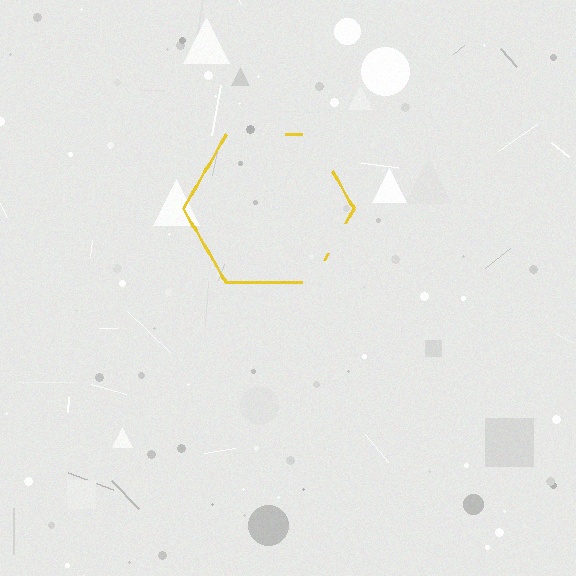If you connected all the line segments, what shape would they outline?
They would outline a hexagon.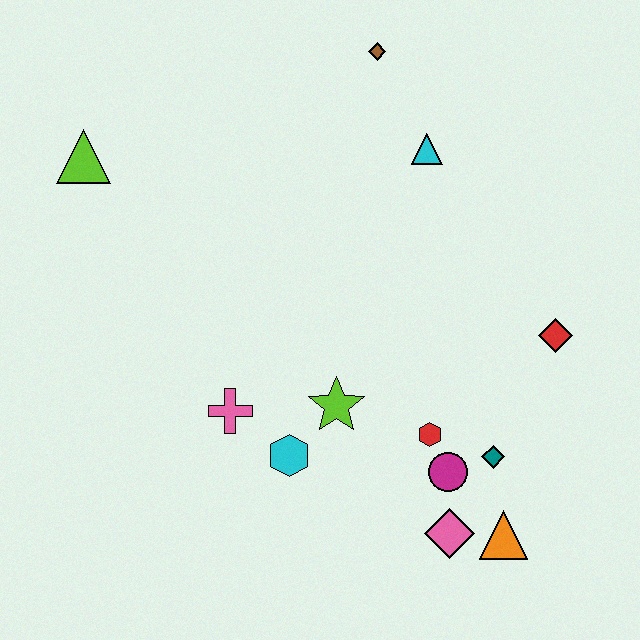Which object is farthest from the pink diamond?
The lime triangle is farthest from the pink diamond.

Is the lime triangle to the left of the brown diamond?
Yes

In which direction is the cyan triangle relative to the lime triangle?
The cyan triangle is to the right of the lime triangle.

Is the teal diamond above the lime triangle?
No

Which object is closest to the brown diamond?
The cyan triangle is closest to the brown diamond.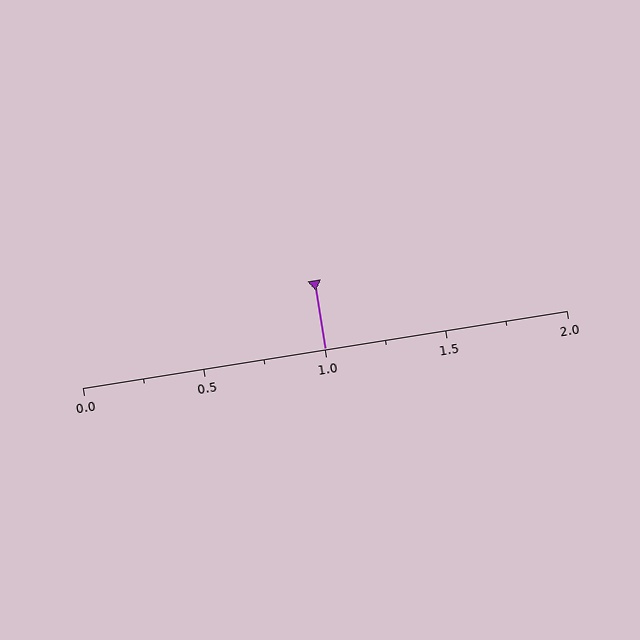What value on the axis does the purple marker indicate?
The marker indicates approximately 1.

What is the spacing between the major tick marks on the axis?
The major ticks are spaced 0.5 apart.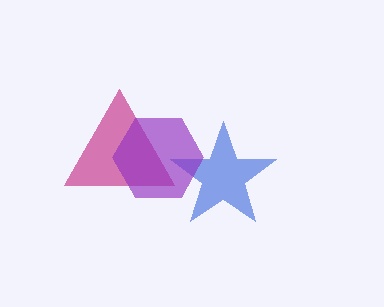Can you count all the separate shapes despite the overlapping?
Yes, there are 3 separate shapes.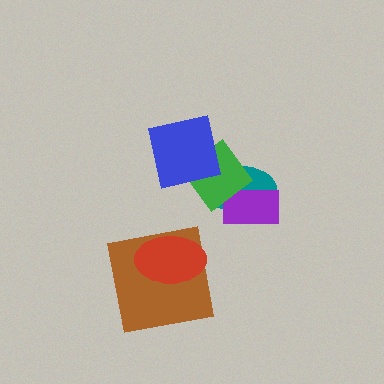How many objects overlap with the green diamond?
3 objects overlap with the green diamond.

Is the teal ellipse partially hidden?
Yes, it is partially covered by another shape.